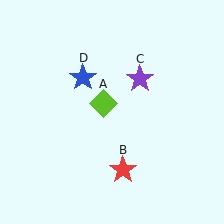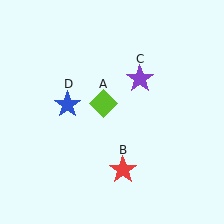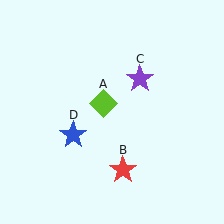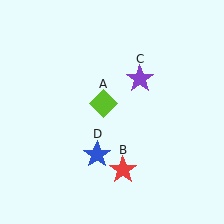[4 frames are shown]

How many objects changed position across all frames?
1 object changed position: blue star (object D).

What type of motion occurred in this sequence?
The blue star (object D) rotated counterclockwise around the center of the scene.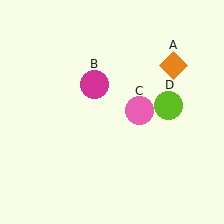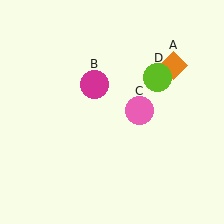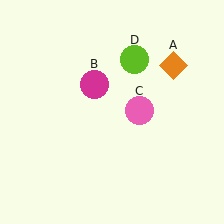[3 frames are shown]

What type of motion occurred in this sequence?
The lime circle (object D) rotated counterclockwise around the center of the scene.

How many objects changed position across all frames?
1 object changed position: lime circle (object D).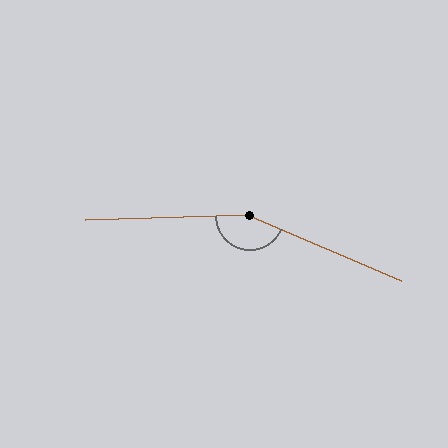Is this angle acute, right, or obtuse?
It is obtuse.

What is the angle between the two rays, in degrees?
Approximately 155 degrees.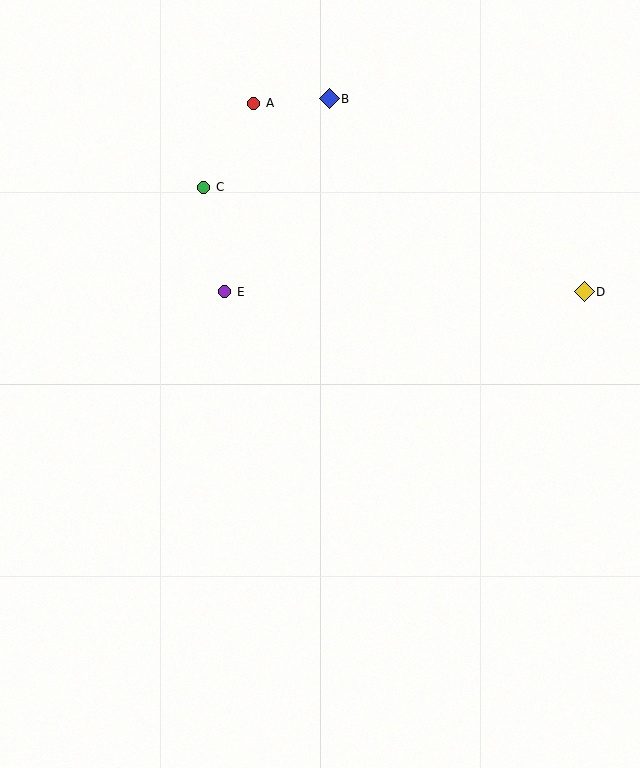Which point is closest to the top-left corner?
Point A is closest to the top-left corner.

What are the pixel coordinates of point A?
Point A is at (254, 103).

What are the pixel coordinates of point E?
Point E is at (225, 292).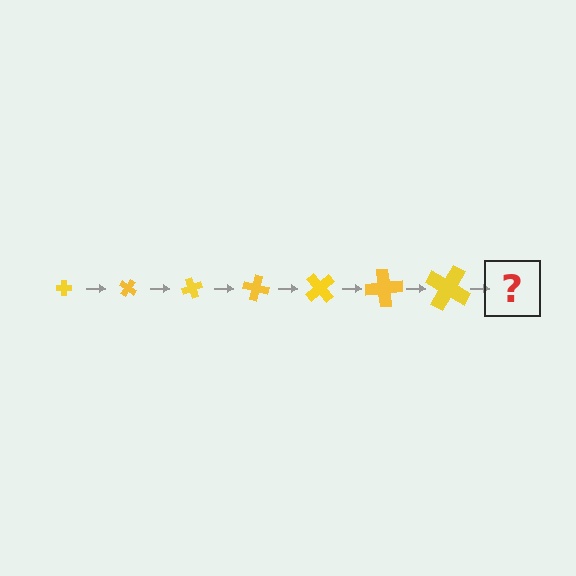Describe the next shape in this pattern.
It should be a cross, larger than the previous one and rotated 245 degrees from the start.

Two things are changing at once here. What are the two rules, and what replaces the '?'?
The two rules are that the cross grows larger each step and it rotates 35 degrees each step. The '?' should be a cross, larger than the previous one and rotated 245 degrees from the start.